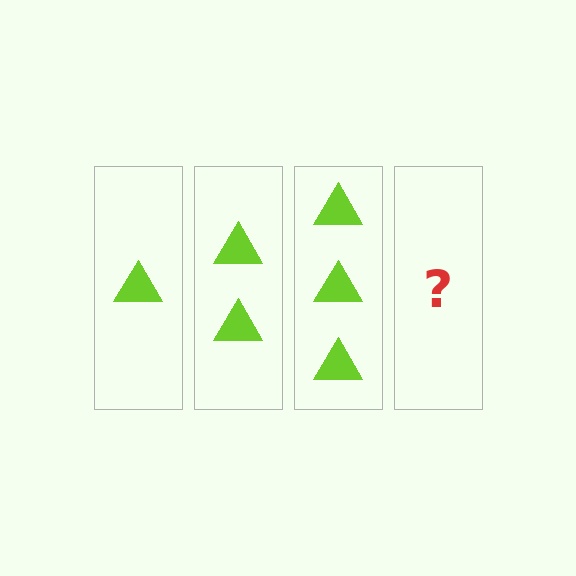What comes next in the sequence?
The next element should be 4 triangles.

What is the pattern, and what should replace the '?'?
The pattern is that each step adds one more triangle. The '?' should be 4 triangles.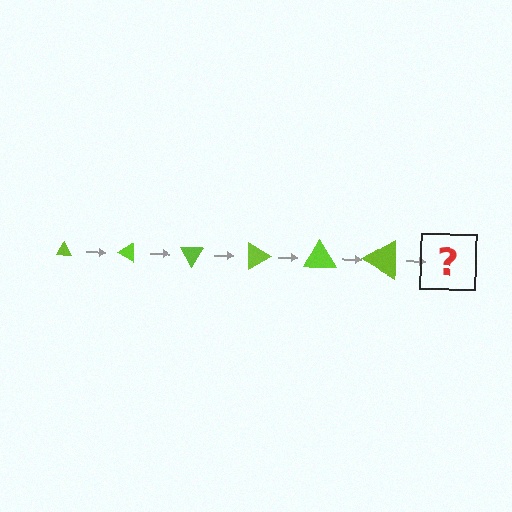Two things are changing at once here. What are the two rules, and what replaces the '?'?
The two rules are that the triangle grows larger each step and it rotates 30 degrees each step. The '?' should be a triangle, larger than the previous one and rotated 180 degrees from the start.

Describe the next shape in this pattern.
It should be a triangle, larger than the previous one and rotated 180 degrees from the start.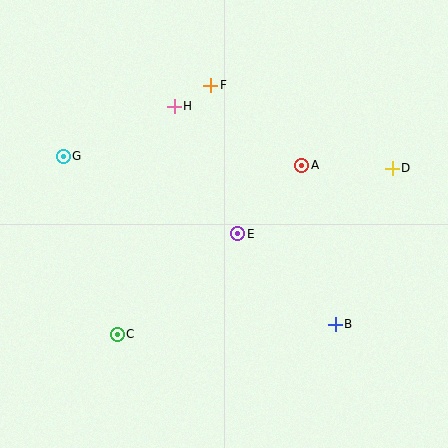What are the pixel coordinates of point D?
Point D is at (392, 168).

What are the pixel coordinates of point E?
Point E is at (238, 234).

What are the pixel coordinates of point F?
Point F is at (211, 85).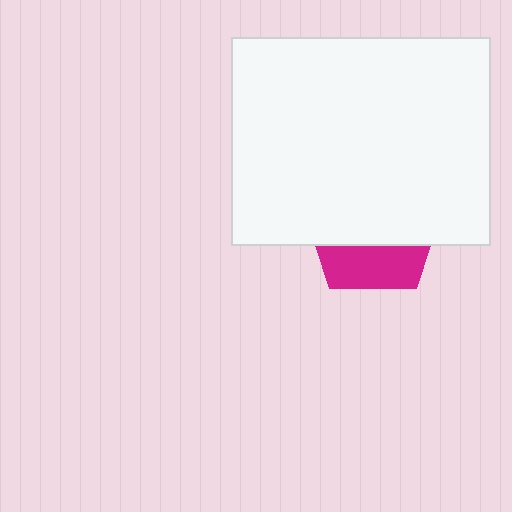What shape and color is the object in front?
The object in front is a white rectangle.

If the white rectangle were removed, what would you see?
You would see the complete magenta pentagon.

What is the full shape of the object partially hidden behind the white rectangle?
The partially hidden object is a magenta pentagon.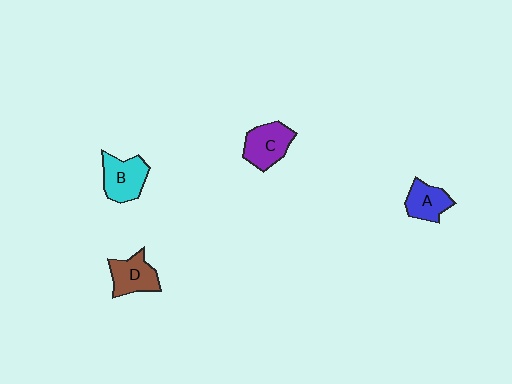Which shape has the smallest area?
Shape A (blue).